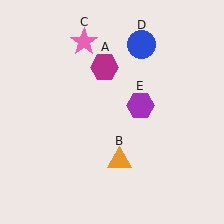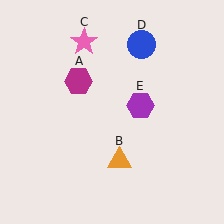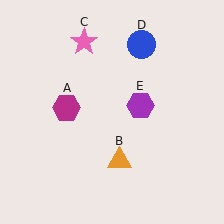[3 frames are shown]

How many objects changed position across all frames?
1 object changed position: magenta hexagon (object A).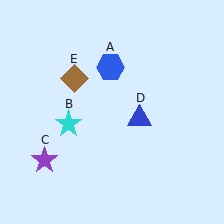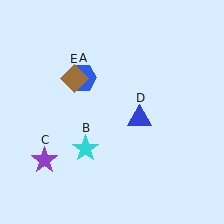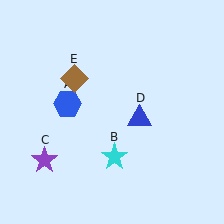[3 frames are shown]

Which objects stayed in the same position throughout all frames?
Purple star (object C) and blue triangle (object D) and brown diamond (object E) remained stationary.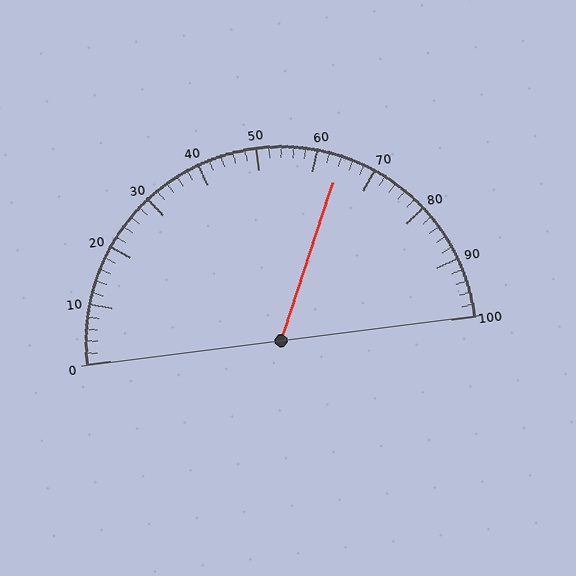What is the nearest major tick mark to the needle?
The nearest major tick mark is 60.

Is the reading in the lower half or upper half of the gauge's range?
The reading is in the upper half of the range (0 to 100).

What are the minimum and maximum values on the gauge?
The gauge ranges from 0 to 100.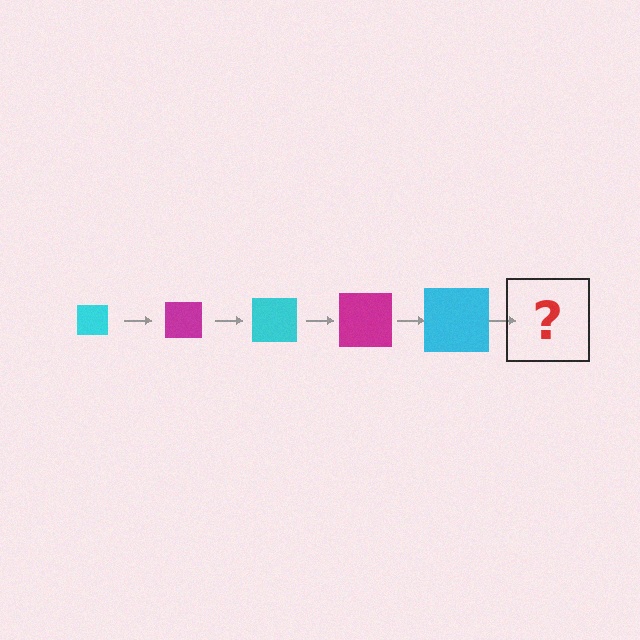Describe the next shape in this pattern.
It should be a magenta square, larger than the previous one.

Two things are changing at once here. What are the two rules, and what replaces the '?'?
The two rules are that the square grows larger each step and the color cycles through cyan and magenta. The '?' should be a magenta square, larger than the previous one.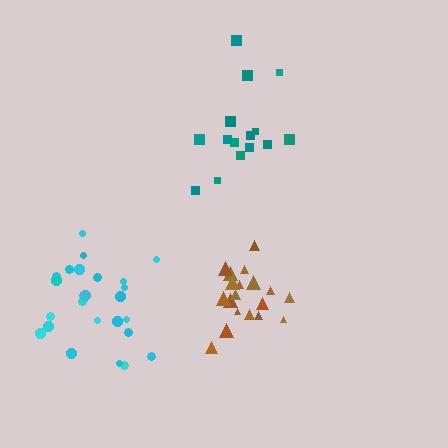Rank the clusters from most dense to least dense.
brown, cyan, teal.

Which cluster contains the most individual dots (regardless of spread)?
Cyan (25).